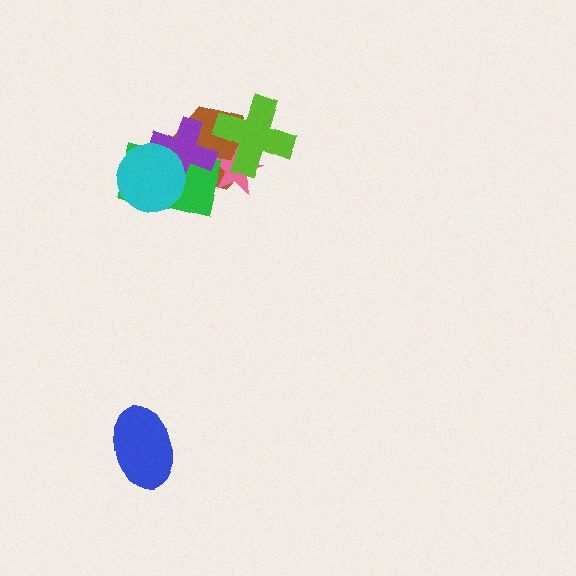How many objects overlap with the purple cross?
3 objects overlap with the purple cross.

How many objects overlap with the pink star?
2 objects overlap with the pink star.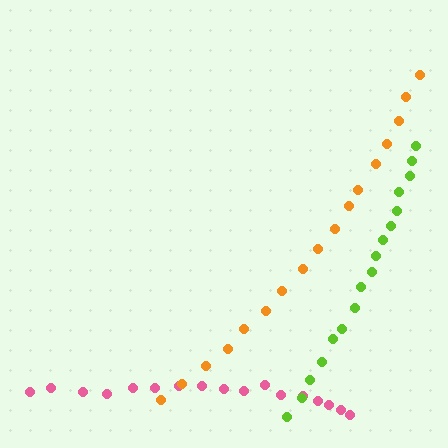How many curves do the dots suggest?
There are 3 distinct paths.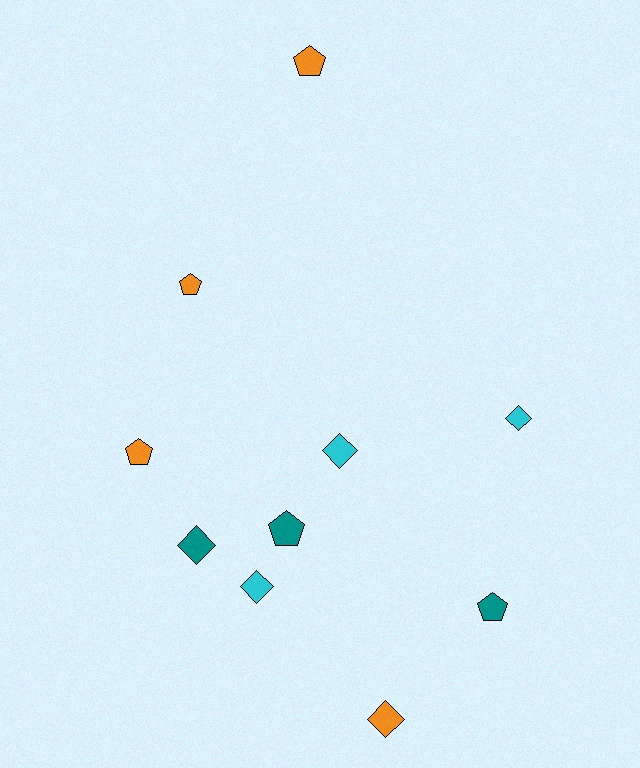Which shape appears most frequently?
Pentagon, with 5 objects.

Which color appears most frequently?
Orange, with 4 objects.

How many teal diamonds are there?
There is 1 teal diamond.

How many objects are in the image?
There are 10 objects.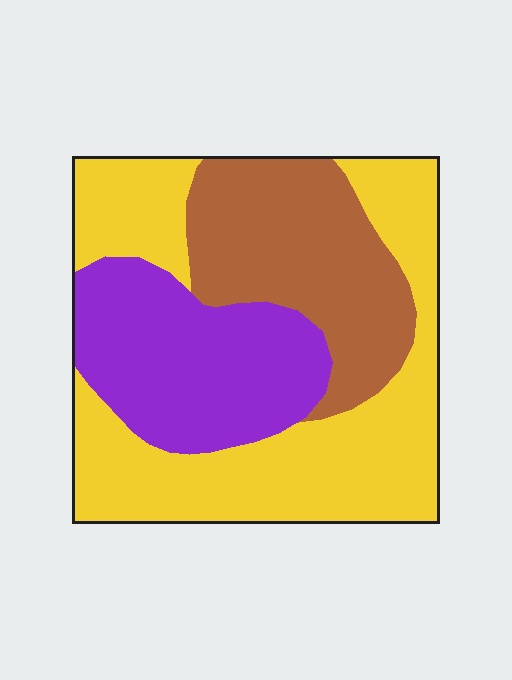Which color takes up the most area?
Yellow, at roughly 45%.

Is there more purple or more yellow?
Yellow.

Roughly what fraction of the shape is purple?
Purple covers about 25% of the shape.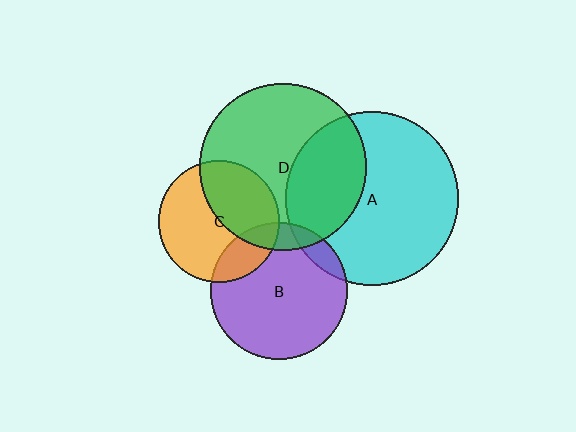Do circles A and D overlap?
Yes.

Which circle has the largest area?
Circle A (cyan).